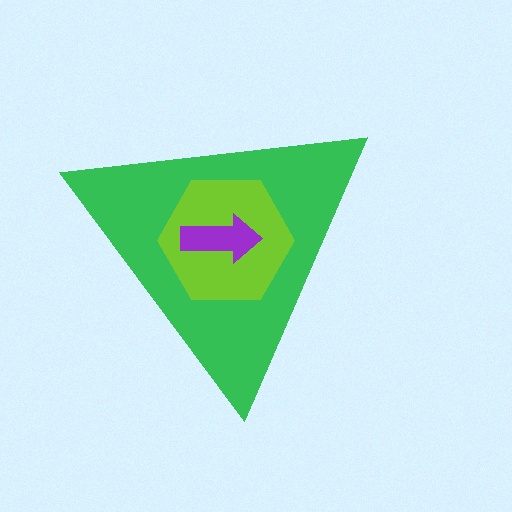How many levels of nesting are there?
3.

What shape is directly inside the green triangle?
The lime hexagon.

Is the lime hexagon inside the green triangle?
Yes.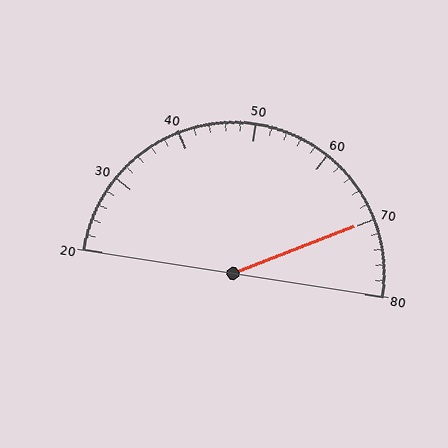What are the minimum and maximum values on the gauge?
The gauge ranges from 20 to 80.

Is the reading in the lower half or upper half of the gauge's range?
The reading is in the upper half of the range (20 to 80).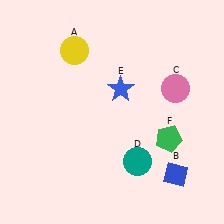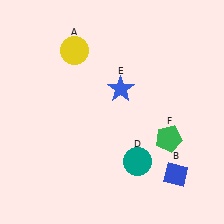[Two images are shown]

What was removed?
The pink circle (C) was removed in Image 2.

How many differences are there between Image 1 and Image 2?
There is 1 difference between the two images.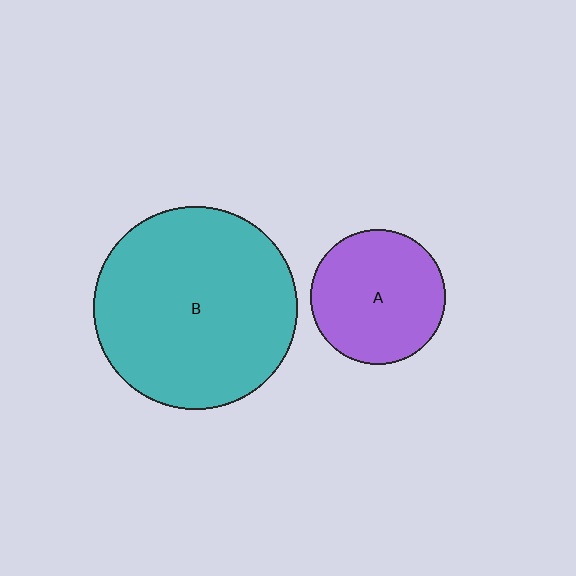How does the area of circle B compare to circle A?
Approximately 2.3 times.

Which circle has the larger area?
Circle B (teal).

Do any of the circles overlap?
No, none of the circles overlap.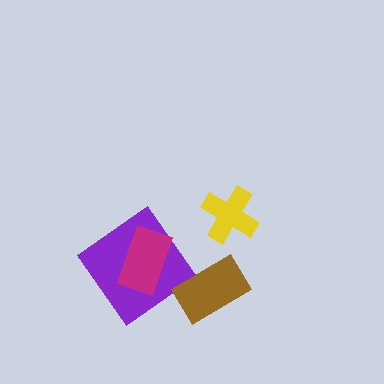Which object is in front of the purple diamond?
The magenta rectangle is in front of the purple diamond.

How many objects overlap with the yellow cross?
0 objects overlap with the yellow cross.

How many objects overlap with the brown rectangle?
0 objects overlap with the brown rectangle.